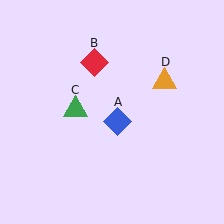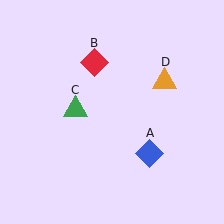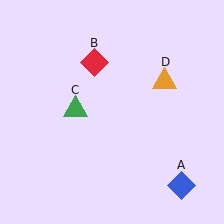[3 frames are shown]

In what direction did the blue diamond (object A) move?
The blue diamond (object A) moved down and to the right.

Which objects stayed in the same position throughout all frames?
Red diamond (object B) and green triangle (object C) and orange triangle (object D) remained stationary.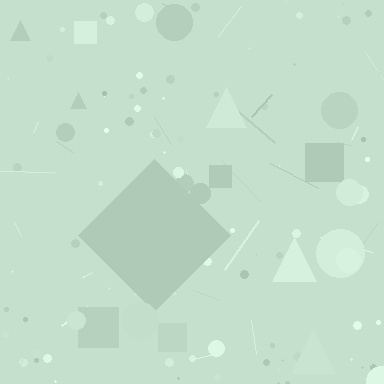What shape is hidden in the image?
A diamond is hidden in the image.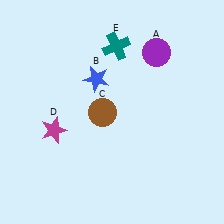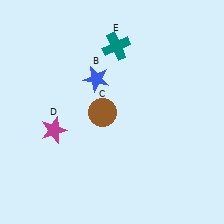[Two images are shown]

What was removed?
The purple circle (A) was removed in Image 2.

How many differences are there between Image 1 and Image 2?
There is 1 difference between the two images.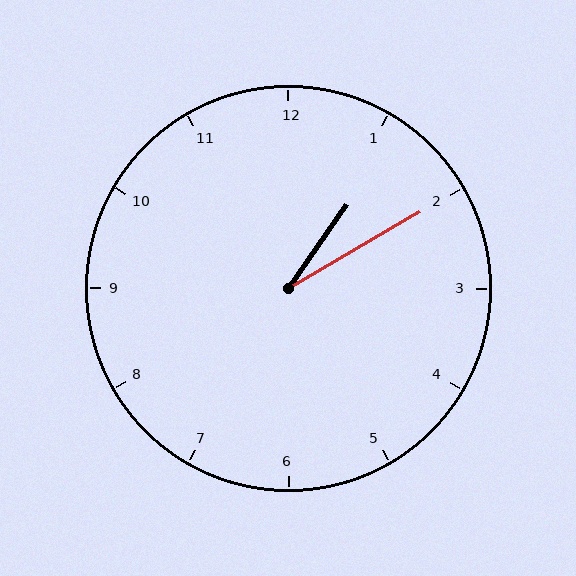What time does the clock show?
1:10.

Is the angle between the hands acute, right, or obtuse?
It is acute.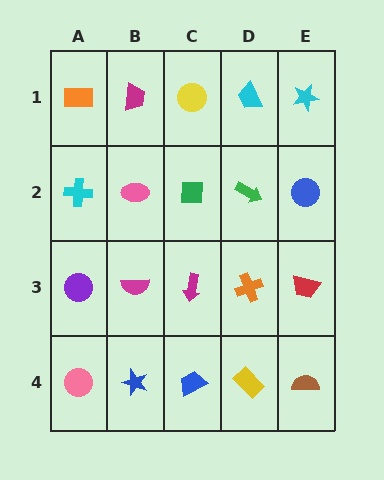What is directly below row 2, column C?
A magenta arrow.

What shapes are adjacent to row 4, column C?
A magenta arrow (row 3, column C), a blue star (row 4, column B), a yellow rectangle (row 4, column D).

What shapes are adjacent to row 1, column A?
A cyan cross (row 2, column A), a magenta trapezoid (row 1, column B).